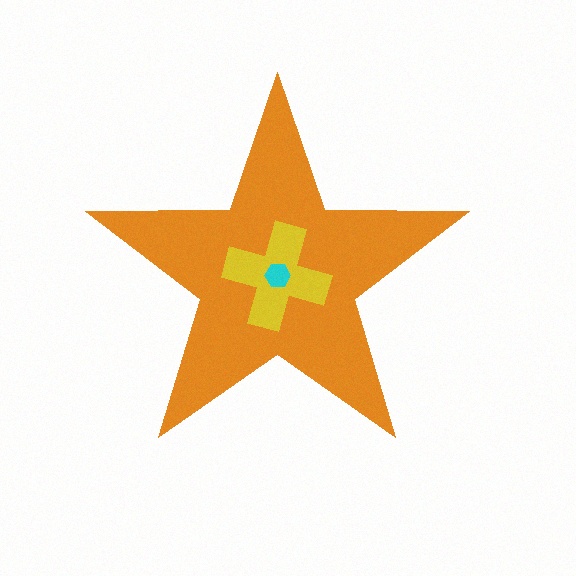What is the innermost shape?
The cyan hexagon.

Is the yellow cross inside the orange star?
Yes.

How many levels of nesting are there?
3.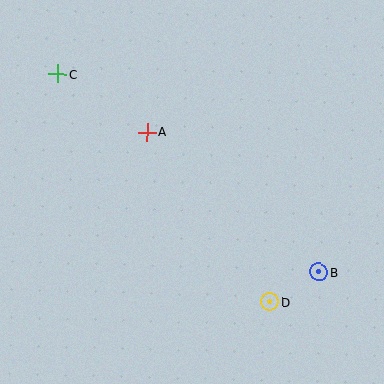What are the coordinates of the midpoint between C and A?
The midpoint between C and A is at (103, 103).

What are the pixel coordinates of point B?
Point B is at (318, 272).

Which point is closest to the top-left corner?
Point C is closest to the top-left corner.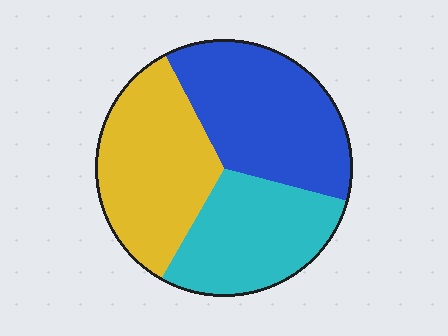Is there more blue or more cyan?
Blue.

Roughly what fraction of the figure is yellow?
Yellow covers around 35% of the figure.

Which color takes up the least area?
Cyan, at roughly 30%.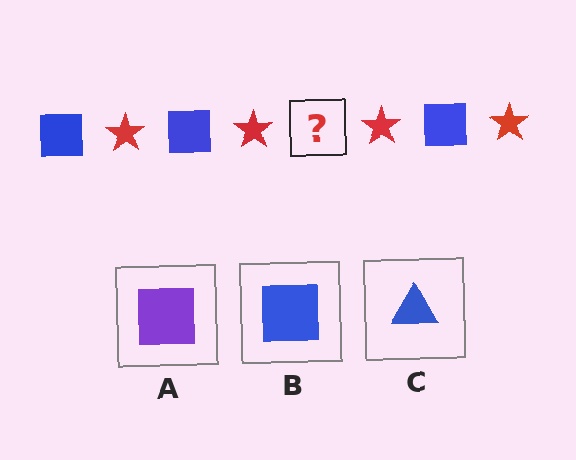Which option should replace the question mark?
Option B.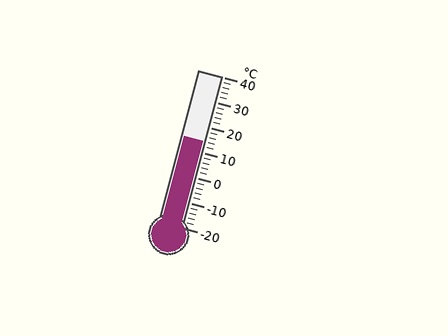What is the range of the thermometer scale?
The thermometer scale ranges from -20°C to 40°C.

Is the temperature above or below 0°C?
The temperature is above 0°C.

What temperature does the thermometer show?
The thermometer shows approximately 14°C.